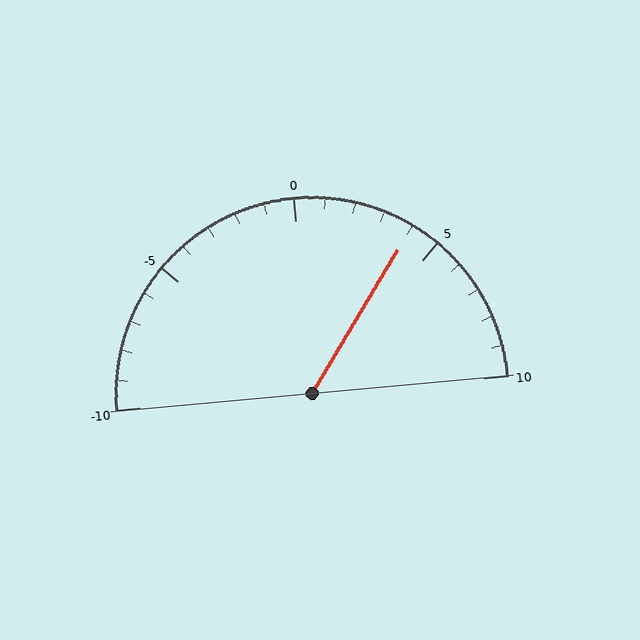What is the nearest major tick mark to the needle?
The nearest major tick mark is 5.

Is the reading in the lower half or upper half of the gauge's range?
The reading is in the upper half of the range (-10 to 10).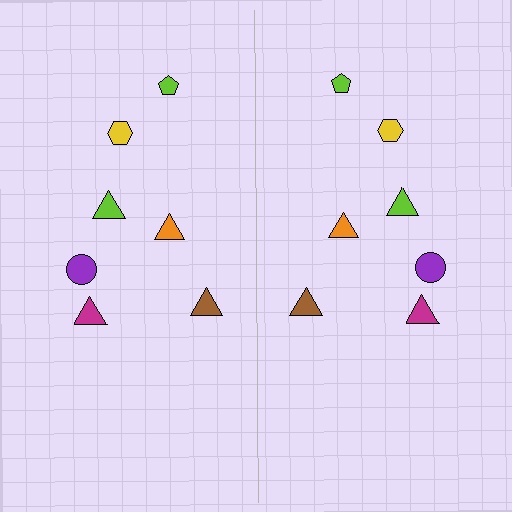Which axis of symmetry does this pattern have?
The pattern has a vertical axis of symmetry running through the center of the image.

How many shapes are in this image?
There are 14 shapes in this image.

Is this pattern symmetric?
Yes, this pattern has bilateral (reflection) symmetry.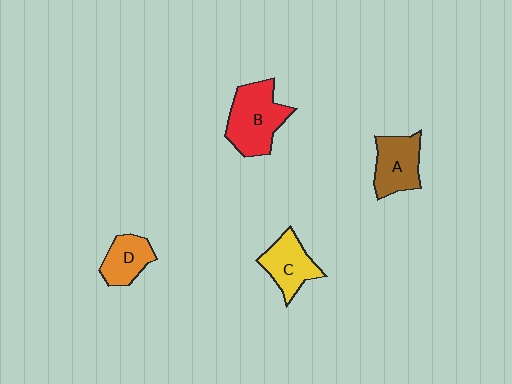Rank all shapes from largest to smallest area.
From largest to smallest: B (red), A (brown), C (yellow), D (orange).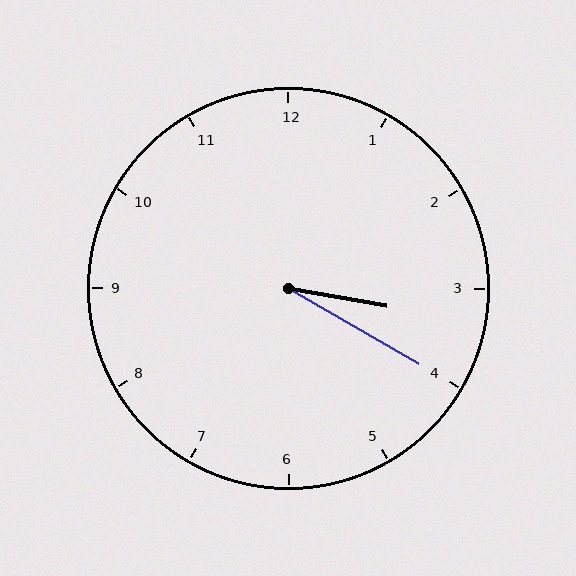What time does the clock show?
3:20.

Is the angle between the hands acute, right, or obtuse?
It is acute.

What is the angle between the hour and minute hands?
Approximately 20 degrees.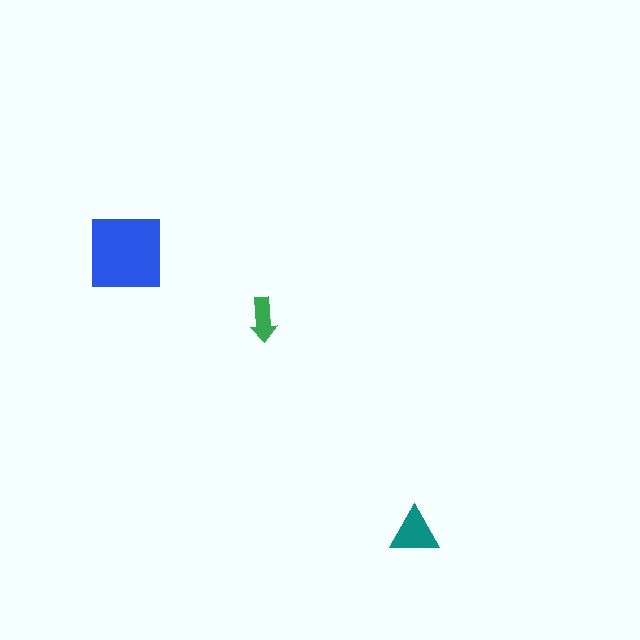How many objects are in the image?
There are 3 objects in the image.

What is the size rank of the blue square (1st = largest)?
1st.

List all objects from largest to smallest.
The blue square, the teal triangle, the green arrow.